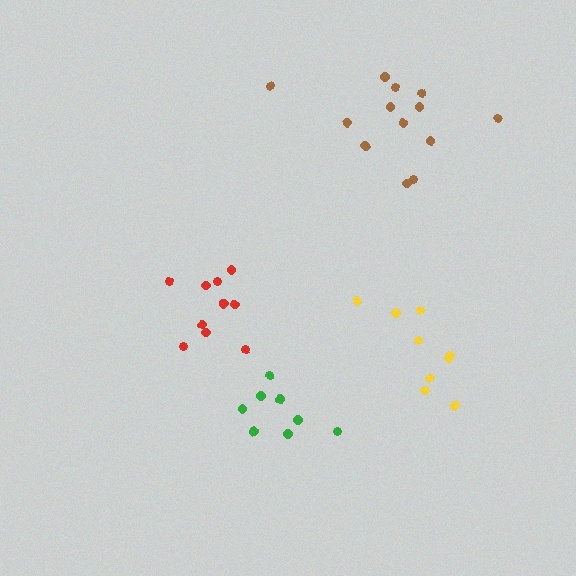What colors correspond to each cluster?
The clusters are colored: yellow, green, red, brown.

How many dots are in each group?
Group 1: 9 dots, Group 2: 8 dots, Group 3: 10 dots, Group 4: 13 dots (40 total).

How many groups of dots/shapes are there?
There are 4 groups.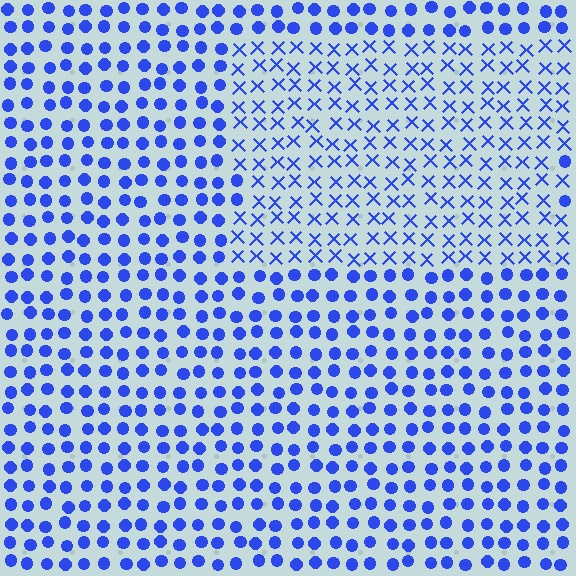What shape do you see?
I see a rectangle.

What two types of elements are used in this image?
The image uses X marks inside the rectangle region and circles outside it.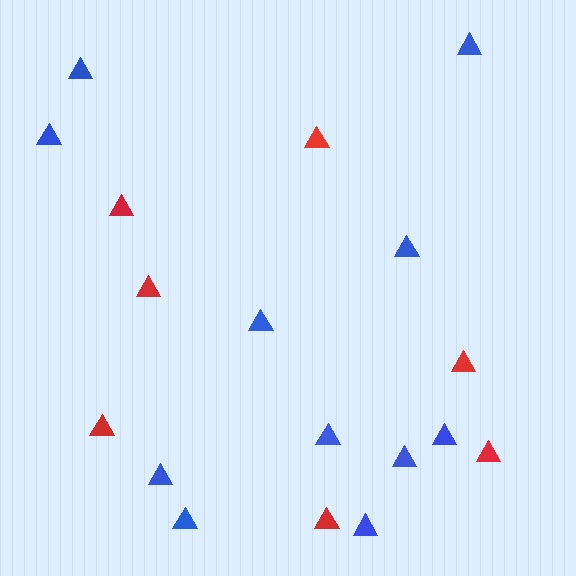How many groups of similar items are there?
There are 2 groups: one group of red triangles (7) and one group of blue triangles (11).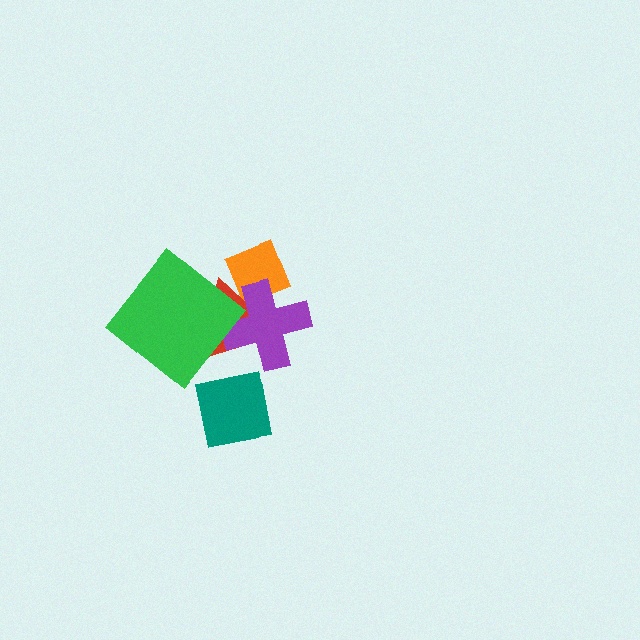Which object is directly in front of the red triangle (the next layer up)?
The purple cross is directly in front of the red triangle.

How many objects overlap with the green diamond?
1 object overlaps with the green diamond.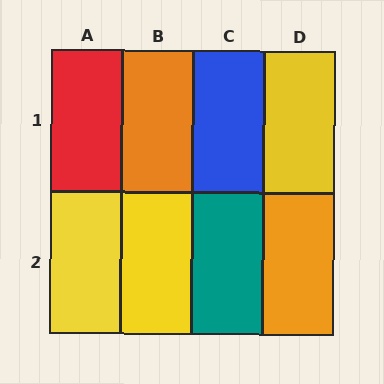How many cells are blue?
1 cell is blue.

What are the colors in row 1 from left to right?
Red, orange, blue, yellow.